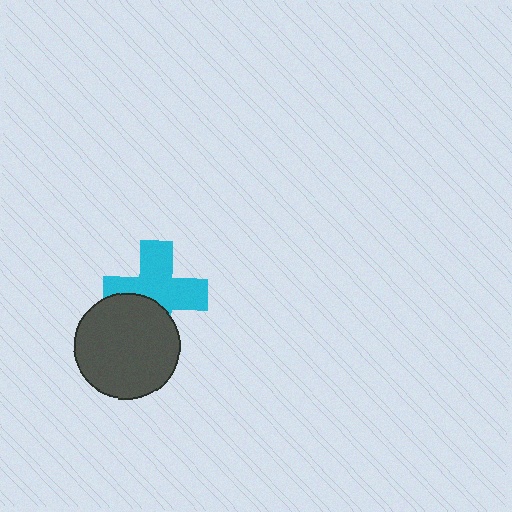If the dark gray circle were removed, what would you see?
You would see the complete cyan cross.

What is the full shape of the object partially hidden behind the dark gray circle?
The partially hidden object is a cyan cross.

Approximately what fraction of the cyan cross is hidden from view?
Roughly 34% of the cyan cross is hidden behind the dark gray circle.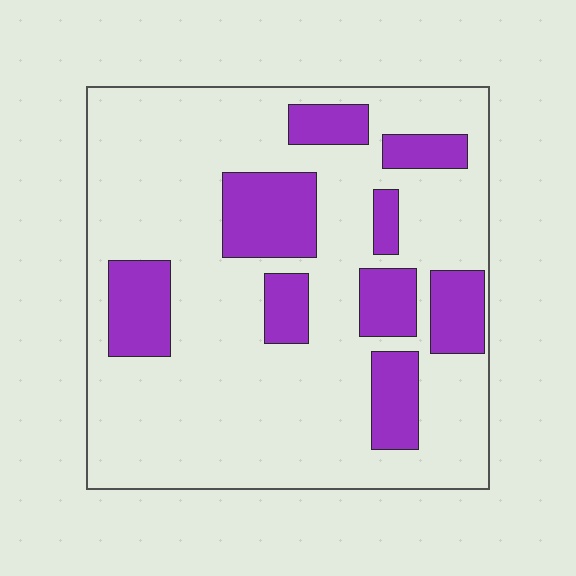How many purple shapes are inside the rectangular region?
9.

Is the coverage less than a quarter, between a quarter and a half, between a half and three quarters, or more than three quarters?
Less than a quarter.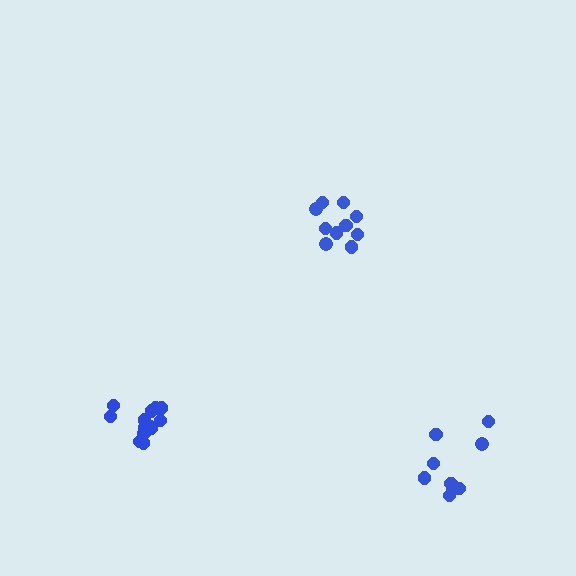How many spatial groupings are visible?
There are 3 spatial groupings.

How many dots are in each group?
Group 1: 10 dots, Group 2: 13 dots, Group 3: 9 dots (32 total).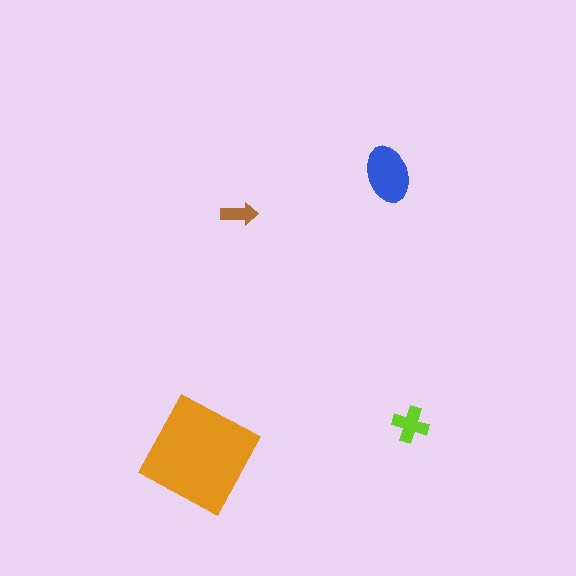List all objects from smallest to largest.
The brown arrow, the lime cross, the blue ellipse, the orange square.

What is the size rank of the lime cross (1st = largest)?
3rd.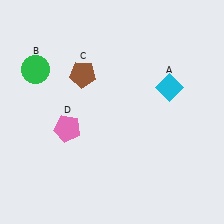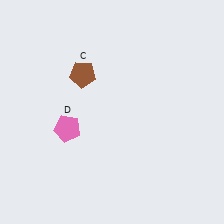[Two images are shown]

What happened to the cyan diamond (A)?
The cyan diamond (A) was removed in Image 2. It was in the top-right area of Image 1.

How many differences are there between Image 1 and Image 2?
There are 2 differences between the two images.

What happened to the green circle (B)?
The green circle (B) was removed in Image 2. It was in the top-left area of Image 1.